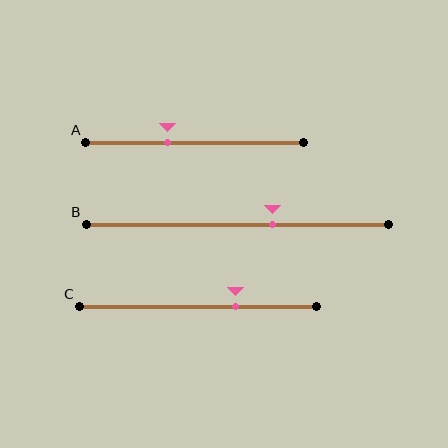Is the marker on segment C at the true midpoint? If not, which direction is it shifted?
No, the marker on segment C is shifted to the right by about 16% of the segment length.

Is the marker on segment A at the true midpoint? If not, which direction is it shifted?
No, the marker on segment A is shifted to the left by about 12% of the segment length.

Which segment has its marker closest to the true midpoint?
Segment B has its marker closest to the true midpoint.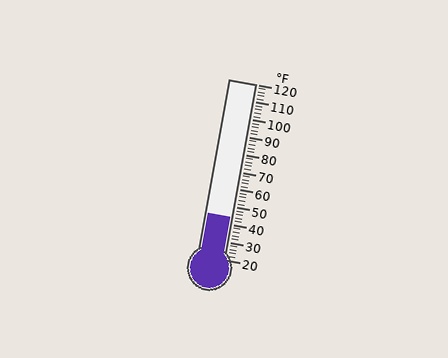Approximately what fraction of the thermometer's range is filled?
The thermometer is filled to approximately 25% of its range.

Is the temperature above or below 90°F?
The temperature is below 90°F.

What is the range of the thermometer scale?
The thermometer scale ranges from 20°F to 120°F.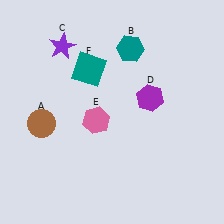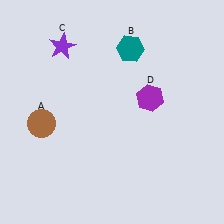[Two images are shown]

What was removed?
The pink hexagon (E), the teal square (F) were removed in Image 2.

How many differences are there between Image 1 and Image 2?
There are 2 differences between the two images.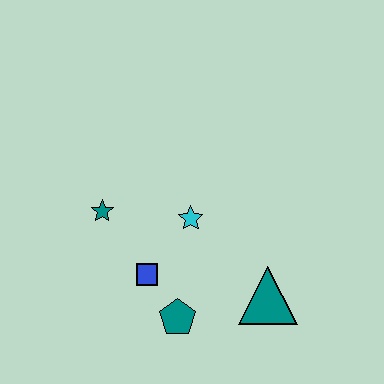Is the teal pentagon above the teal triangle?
No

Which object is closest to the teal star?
The blue square is closest to the teal star.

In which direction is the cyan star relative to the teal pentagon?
The cyan star is above the teal pentagon.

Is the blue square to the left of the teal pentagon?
Yes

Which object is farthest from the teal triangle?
The teal star is farthest from the teal triangle.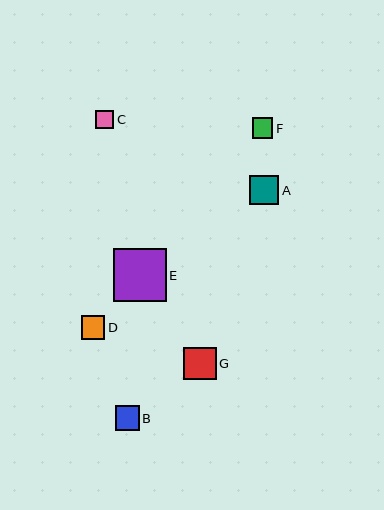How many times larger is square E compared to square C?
Square E is approximately 2.9 times the size of square C.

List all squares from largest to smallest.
From largest to smallest: E, G, A, B, D, F, C.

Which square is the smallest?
Square C is the smallest with a size of approximately 18 pixels.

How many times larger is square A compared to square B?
Square A is approximately 1.2 times the size of square B.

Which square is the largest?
Square E is the largest with a size of approximately 53 pixels.